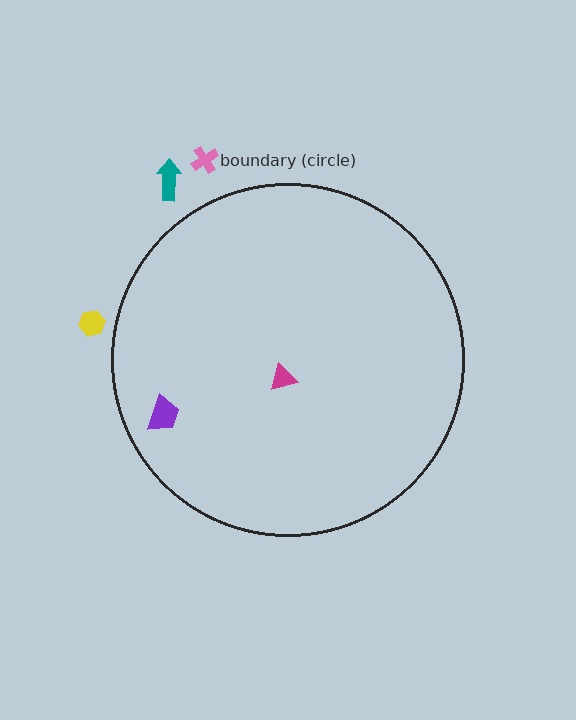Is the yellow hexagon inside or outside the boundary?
Outside.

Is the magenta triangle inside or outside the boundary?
Inside.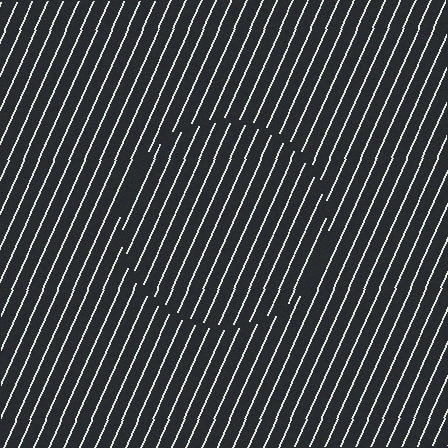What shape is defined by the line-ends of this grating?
An illusory circle. The interior of the shape contains the same grating, shifted by half a period — the contour is defined by the phase discontinuity where line-ends from the inner and outer gratings abut.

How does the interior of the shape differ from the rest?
The interior of the shape contains the same grating, shifted by half a period — the contour is defined by the phase discontinuity where line-ends from the inner and outer gratings abut.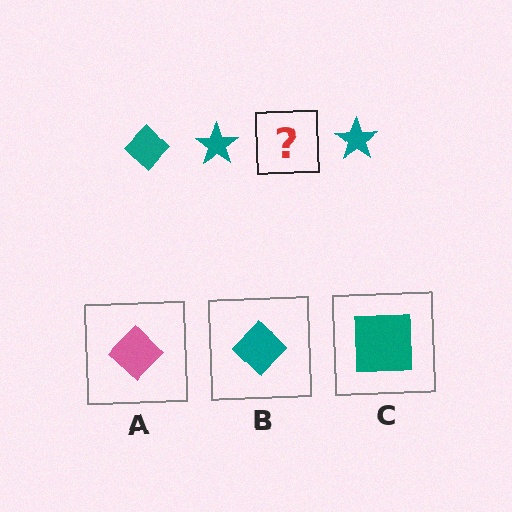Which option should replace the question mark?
Option B.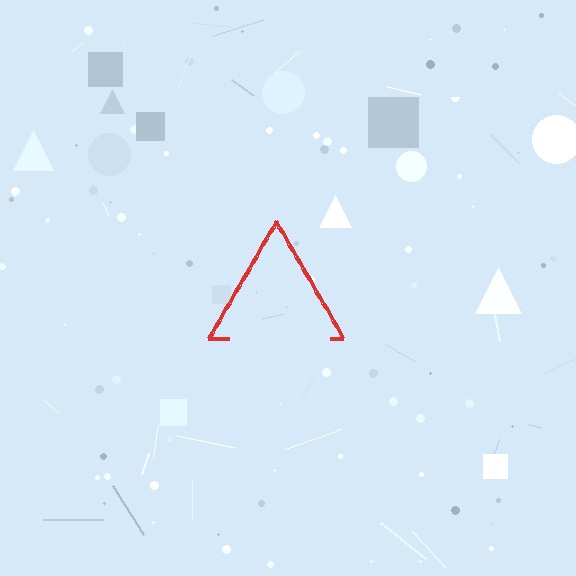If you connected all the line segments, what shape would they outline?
They would outline a triangle.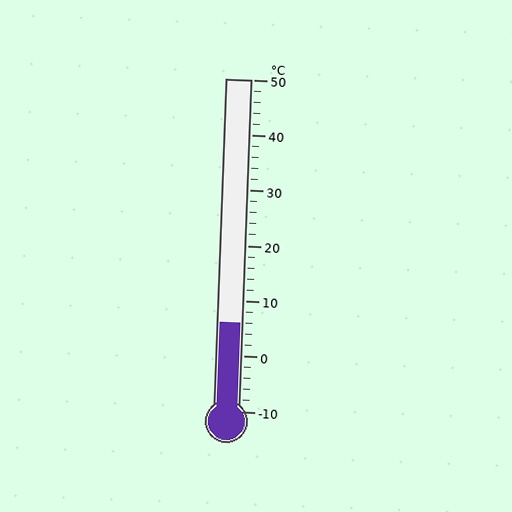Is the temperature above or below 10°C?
The temperature is below 10°C.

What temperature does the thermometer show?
The thermometer shows approximately 6°C.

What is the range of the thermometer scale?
The thermometer scale ranges from -10°C to 50°C.